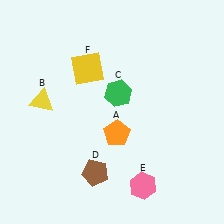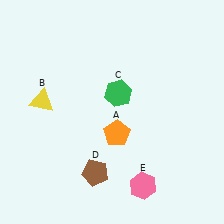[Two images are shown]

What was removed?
The yellow square (F) was removed in Image 2.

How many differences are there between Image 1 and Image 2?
There is 1 difference between the two images.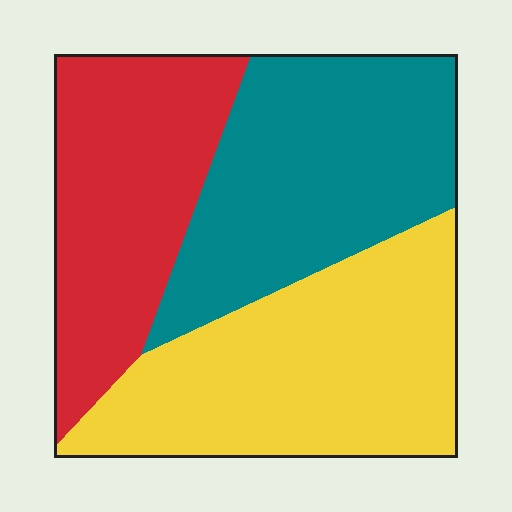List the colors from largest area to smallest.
From largest to smallest: yellow, teal, red.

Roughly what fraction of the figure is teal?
Teal takes up about one third (1/3) of the figure.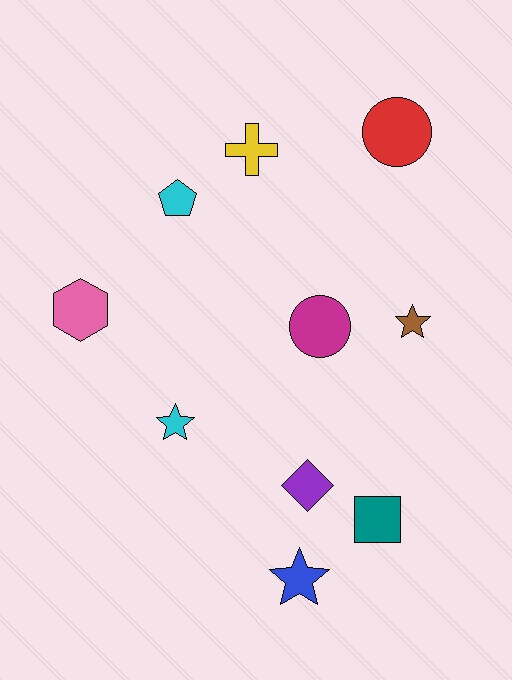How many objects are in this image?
There are 10 objects.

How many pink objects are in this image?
There is 1 pink object.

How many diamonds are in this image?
There is 1 diamond.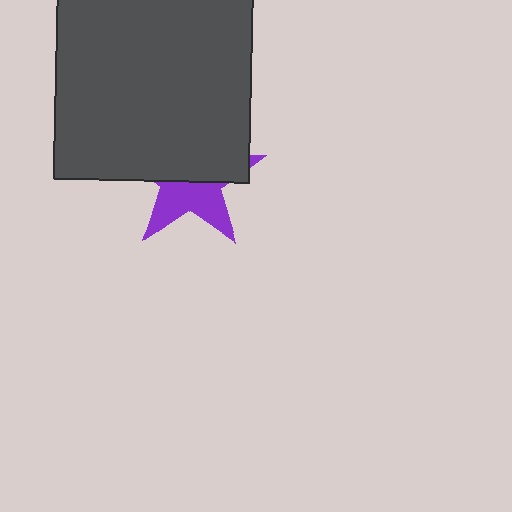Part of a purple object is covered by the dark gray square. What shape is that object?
It is a star.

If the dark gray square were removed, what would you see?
You would see the complete purple star.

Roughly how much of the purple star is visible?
A small part of it is visible (roughly 43%).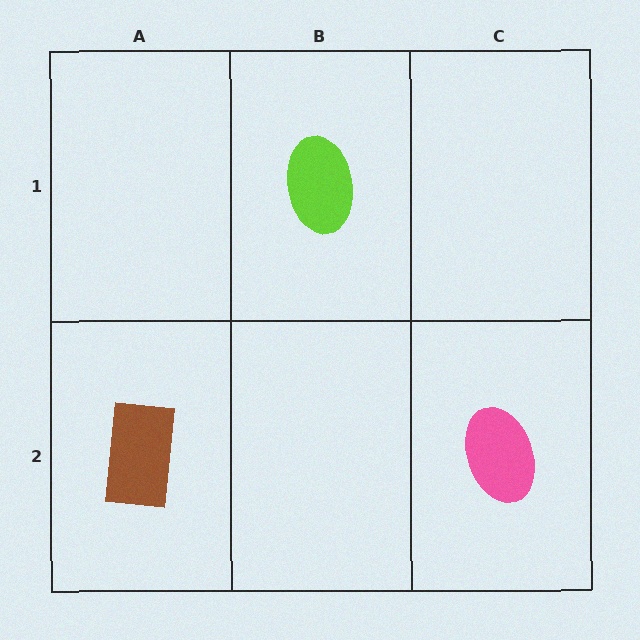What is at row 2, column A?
A brown rectangle.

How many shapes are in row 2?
2 shapes.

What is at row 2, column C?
A pink ellipse.